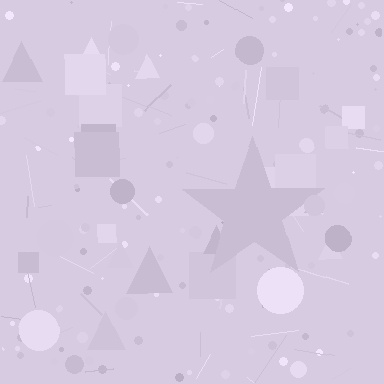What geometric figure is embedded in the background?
A star is embedded in the background.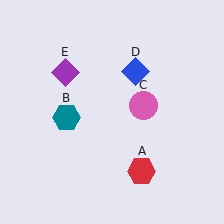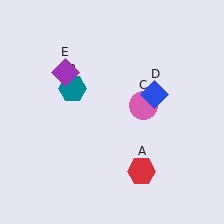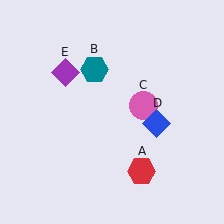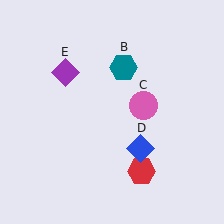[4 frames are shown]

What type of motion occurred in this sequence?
The teal hexagon (object B), blue diamond (object D) rotated clockwise around the center of the scene.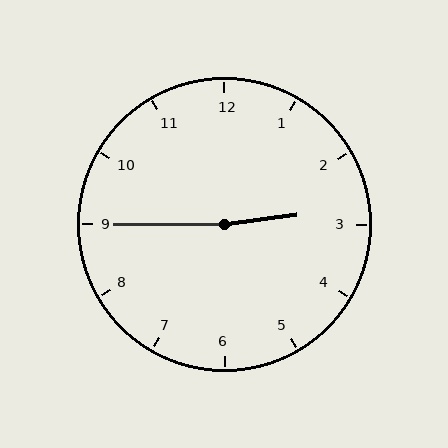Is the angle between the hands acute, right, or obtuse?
It is obtuse.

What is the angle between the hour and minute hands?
Approximately 172 degrees.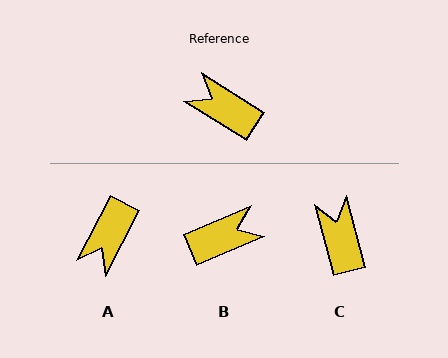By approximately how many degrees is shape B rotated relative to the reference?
Approximately 125 degrees clockwise.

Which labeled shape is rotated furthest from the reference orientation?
B, about 125 degrees away.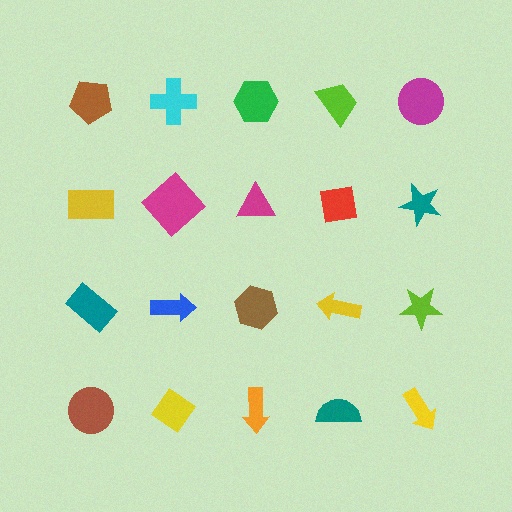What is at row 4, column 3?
An orange arrow.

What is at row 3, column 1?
A teal rectangle.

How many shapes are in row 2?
5 shapes.